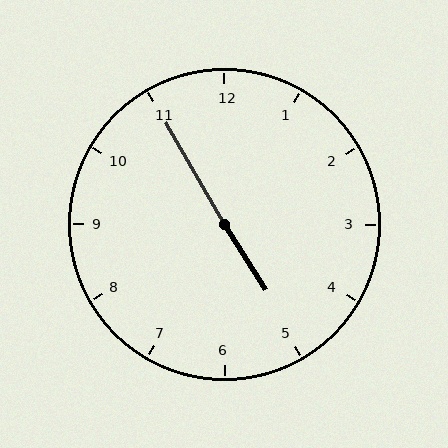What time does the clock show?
4:55.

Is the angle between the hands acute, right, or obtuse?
It is obtuse.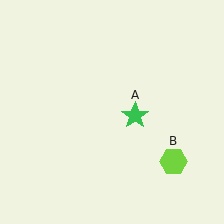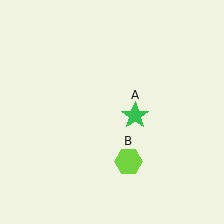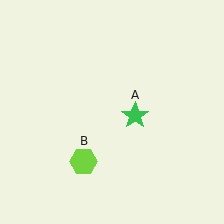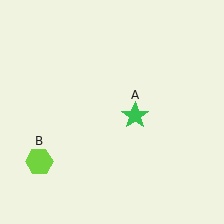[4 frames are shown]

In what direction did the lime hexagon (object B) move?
The lime hexagon (object B) moved left.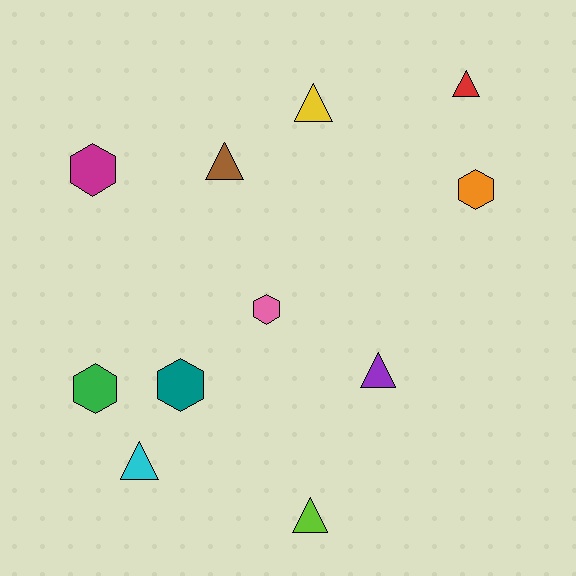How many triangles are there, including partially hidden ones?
There are 6 triangles.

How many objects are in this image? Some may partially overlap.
There are 11 objects.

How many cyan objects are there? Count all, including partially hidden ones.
There is 1 cyan object.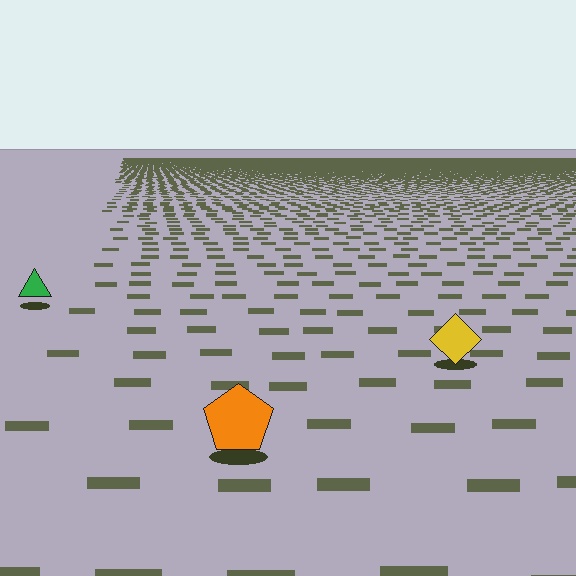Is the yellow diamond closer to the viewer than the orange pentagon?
No. The orange pentagon is closer — you can tell from the texture gradient: the ground texture is coarser near it.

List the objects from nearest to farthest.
From nearest to farthest: the orange pentagon, the yellow diamond, the green triangle.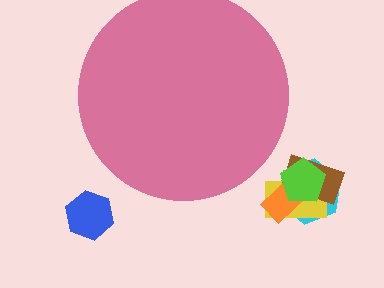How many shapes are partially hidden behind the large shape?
0 shapes are partially hidden.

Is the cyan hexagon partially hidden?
No, the cyan hexagon is fully visible.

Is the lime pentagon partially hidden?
No, the lime pentagon is fully visible.